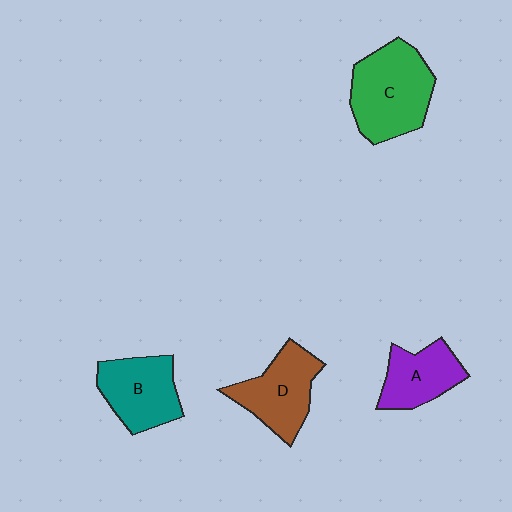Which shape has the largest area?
Shape C (green).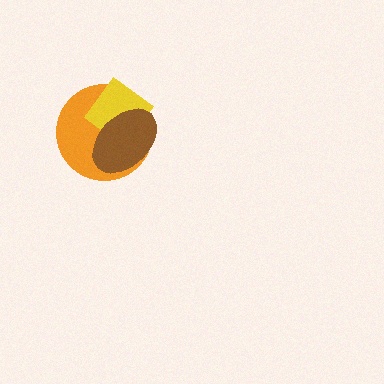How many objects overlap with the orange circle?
2 objects overlap with the orange circle.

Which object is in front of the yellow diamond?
The brown ellipse is in front of the yellow diamond.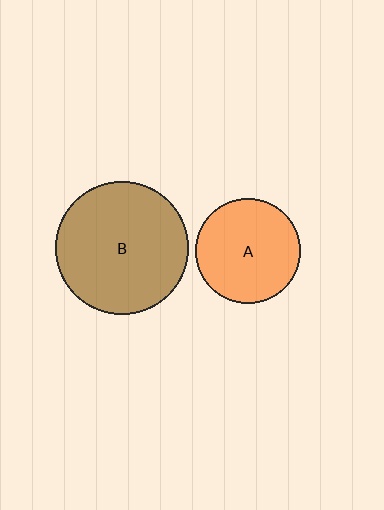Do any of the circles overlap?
No, none of the circles overlap.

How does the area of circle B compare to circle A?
Approximately 1.6 times.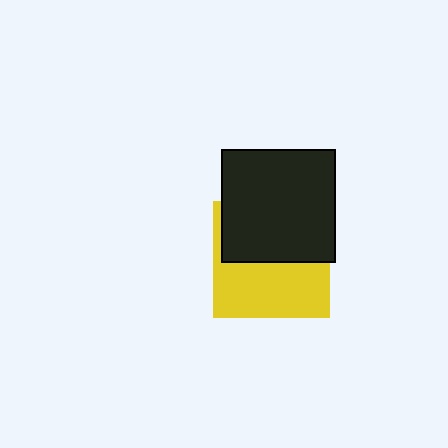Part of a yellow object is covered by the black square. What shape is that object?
It is a square.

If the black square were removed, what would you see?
You would see the complete yellow square.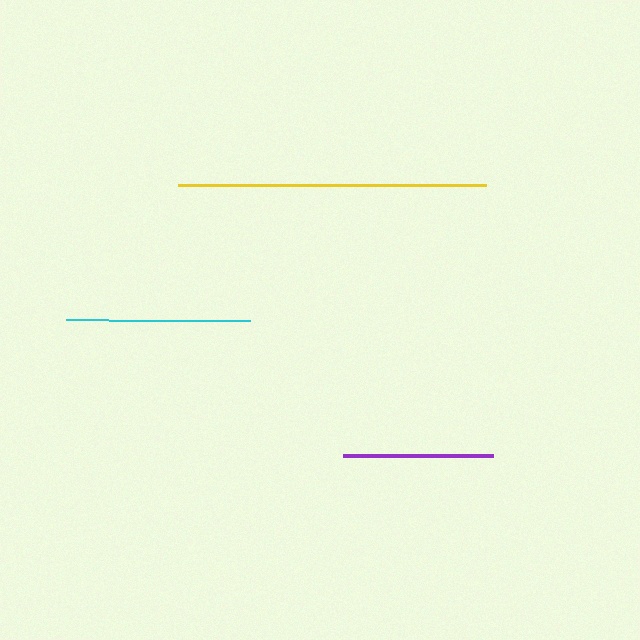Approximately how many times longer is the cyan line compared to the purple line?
The cyan line is approximately 1.2 times the length of the purple line.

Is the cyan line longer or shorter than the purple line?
The cyan line is longer than the purple line.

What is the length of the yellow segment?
The yellow segment is approximately 308 pixels long.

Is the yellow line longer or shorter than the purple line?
The yellow line is longer than the purple line.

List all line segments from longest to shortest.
From longest to shortest: yellow, cyan, purple.